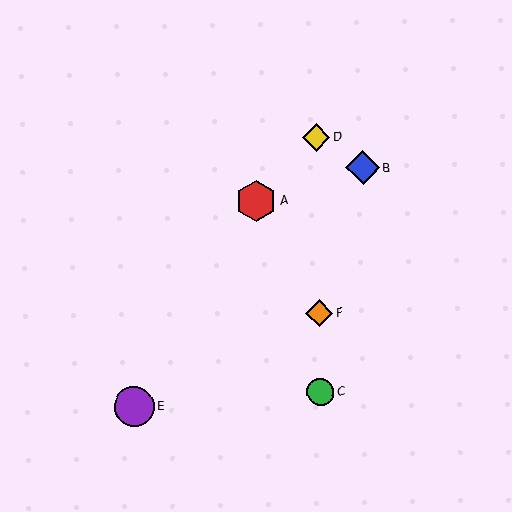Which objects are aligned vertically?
Objects C, D, F are aligned vertically.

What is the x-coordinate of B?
Object B is at x≈363.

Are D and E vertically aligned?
No, D is at x≈316 and E is at x≈134.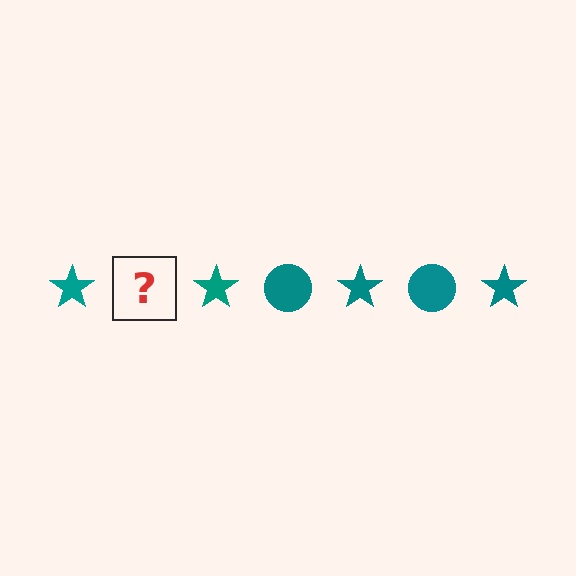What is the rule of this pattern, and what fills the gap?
The rule is that the pattern cycles through star, circle shapes in teal. The gap should be filled with a teal circle.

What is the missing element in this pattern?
The missing element is a teal circle.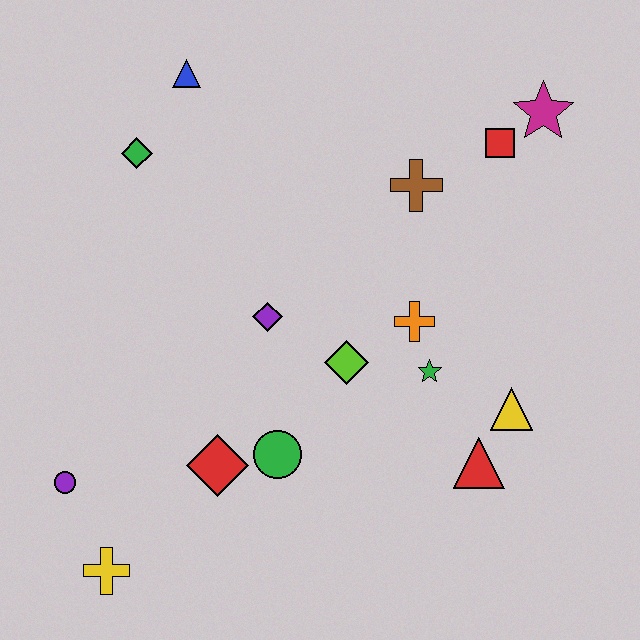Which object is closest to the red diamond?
The green circle is closest to the red diamond.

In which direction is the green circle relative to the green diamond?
The green circle is below the green diamond.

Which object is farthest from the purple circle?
The magenta star is farthest from the purple circle.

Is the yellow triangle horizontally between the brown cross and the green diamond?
No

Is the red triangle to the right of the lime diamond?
Yes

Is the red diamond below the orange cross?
Yes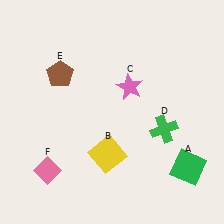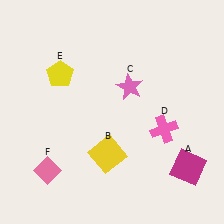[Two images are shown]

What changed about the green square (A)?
In Image 1, A is green. In Image 2, it changed to magenta.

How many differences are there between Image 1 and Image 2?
There are 3 differences between the two images.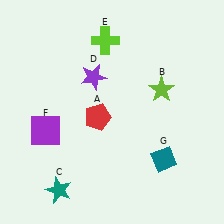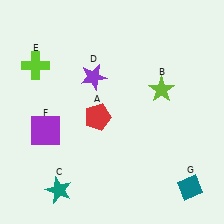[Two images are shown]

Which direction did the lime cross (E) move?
The lime cross (E) moved left.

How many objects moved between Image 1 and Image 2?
2 objects moved between the two images.